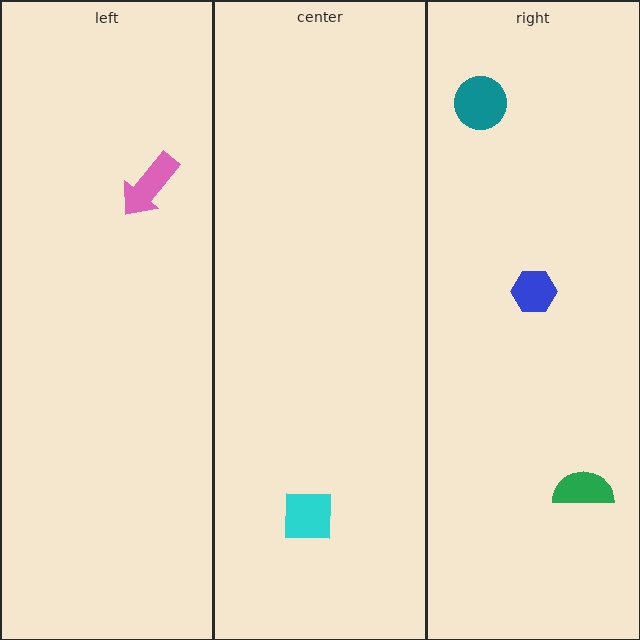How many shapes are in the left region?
1.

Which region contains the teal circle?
The right region.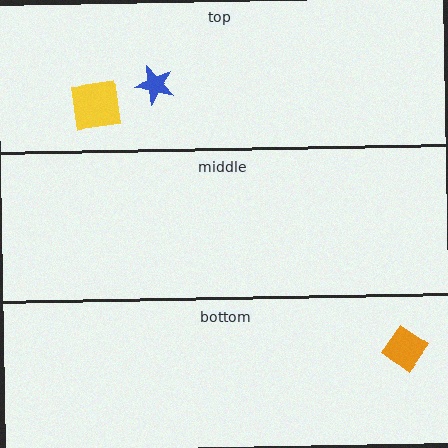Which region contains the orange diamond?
The bottom region.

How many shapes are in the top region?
2.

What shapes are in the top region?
The yellow square, the blue star.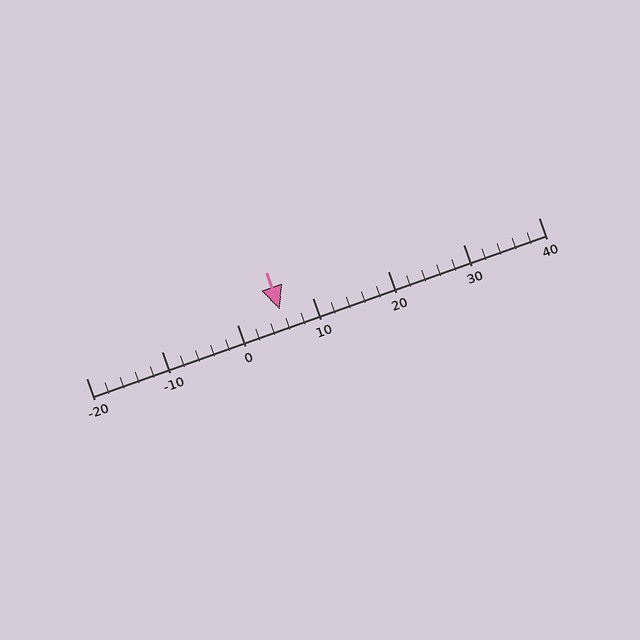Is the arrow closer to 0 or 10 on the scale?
The arrow is closer to 10.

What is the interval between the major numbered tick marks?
The major tick marks are spaced 10 units apart.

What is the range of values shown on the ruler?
The ruler shows values from -20 to 40.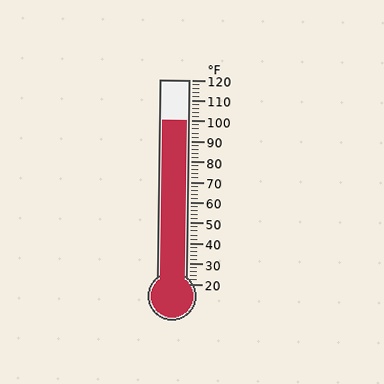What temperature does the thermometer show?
The thermometer shows approximately 100°F.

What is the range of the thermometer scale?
The thermometer scale ranges from 20°F to 120°F.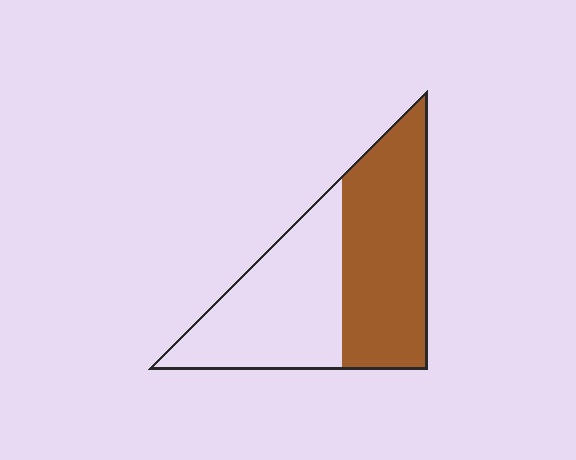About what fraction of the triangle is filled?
About one half (1/2).